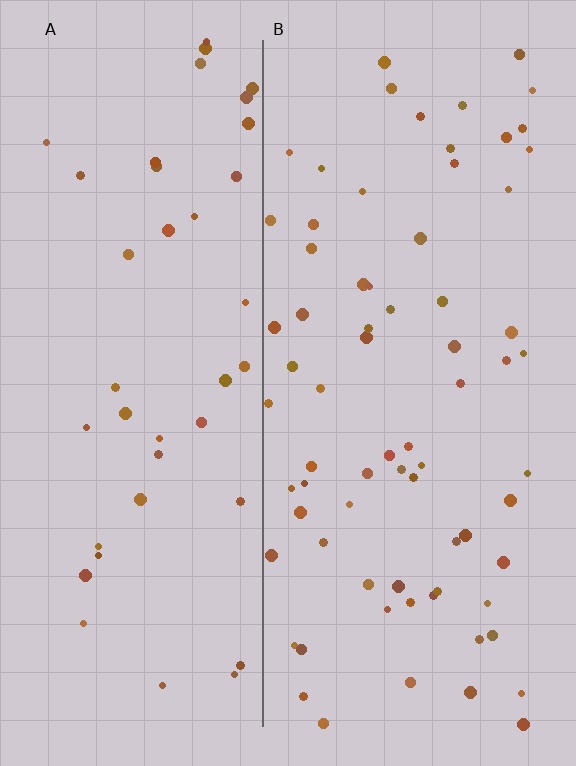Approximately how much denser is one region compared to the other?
Approximately 1.7× — region B over region A.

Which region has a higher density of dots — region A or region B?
B (the right).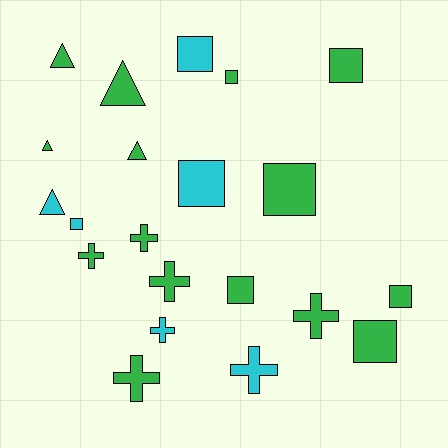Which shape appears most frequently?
Square, with 9 objects.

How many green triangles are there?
There are 4 green triangles.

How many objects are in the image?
There are 21 objects.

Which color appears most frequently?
Green, with 15 objects.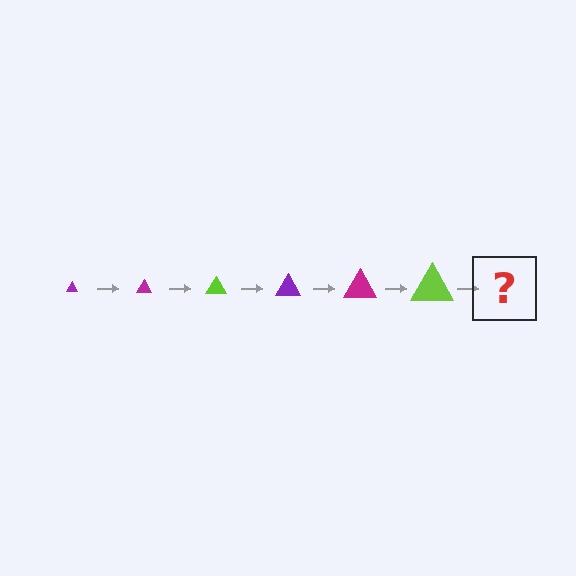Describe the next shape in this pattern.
It should be a purple triangle, larger than the previous one.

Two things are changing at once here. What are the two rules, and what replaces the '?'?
The two rules are that the triangle grows larger each step and the color cycles through purple, magenta, and lime. The '?' should be a purple triangle, larger than the previous one.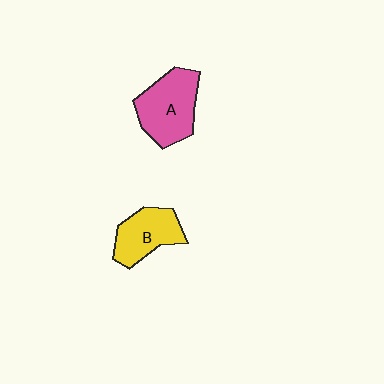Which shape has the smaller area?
Shape B (yellow).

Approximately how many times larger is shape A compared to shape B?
Approximately 1.3 times.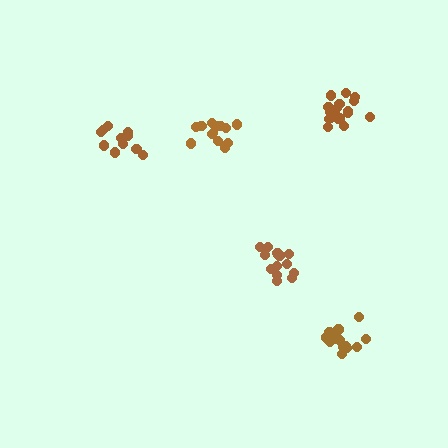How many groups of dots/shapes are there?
There are 5 groups.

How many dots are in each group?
Group 1: 13 dots, Group 2: 14 dots, Group 3: 12 dots, Group 4: 17 dots, Group 5: 18 dots (74 total).